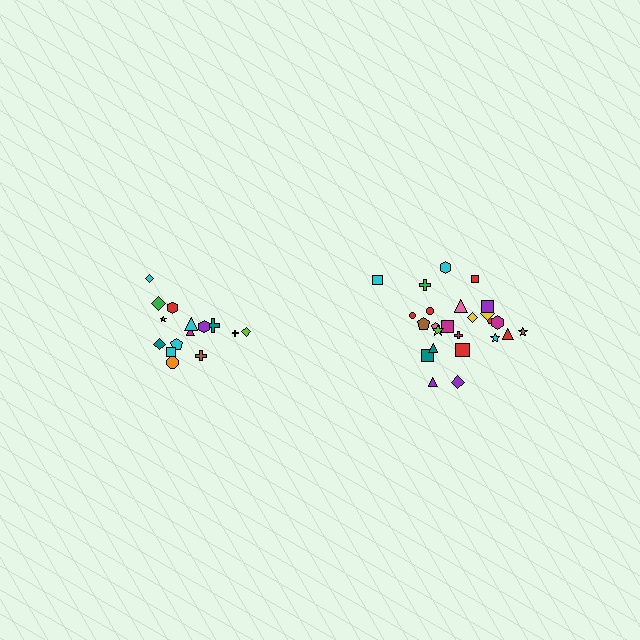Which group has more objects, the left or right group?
The right group.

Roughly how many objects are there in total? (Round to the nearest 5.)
Roughly 40 objects in total.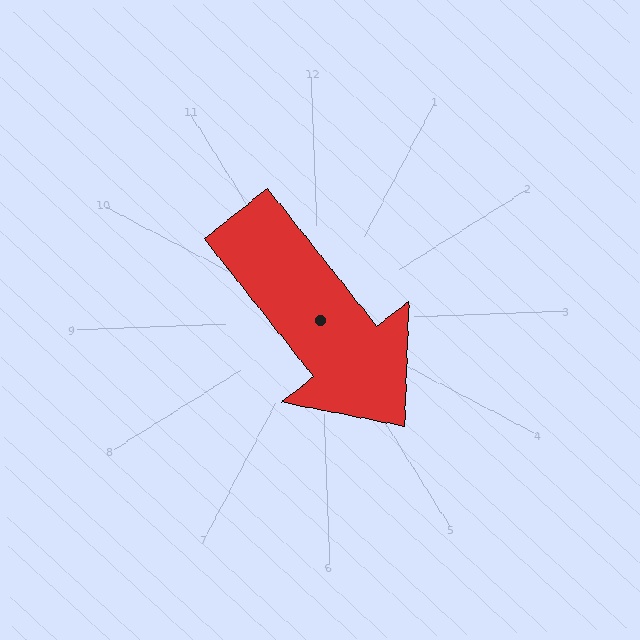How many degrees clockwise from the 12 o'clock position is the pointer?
Approximately 144 degrees.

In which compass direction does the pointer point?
Southeast.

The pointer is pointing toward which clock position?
Roughly 5 o'clock.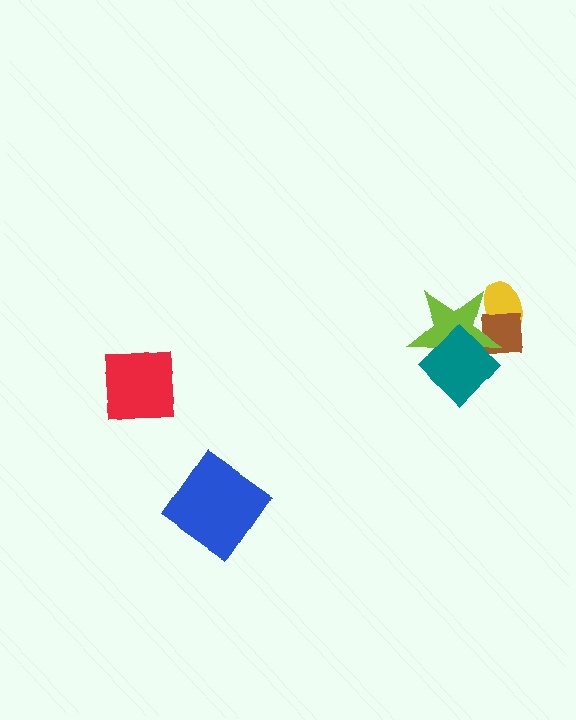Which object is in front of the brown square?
The lime star is in front of the brown square.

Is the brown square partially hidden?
Yes, it is partially covered by another shape.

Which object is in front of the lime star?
The teal diamond is in front of the lime star.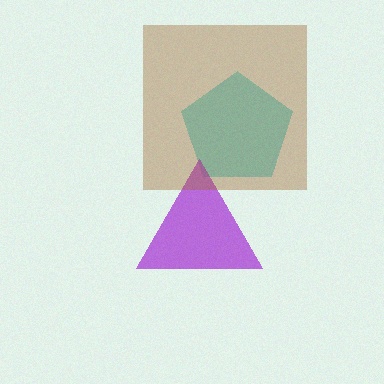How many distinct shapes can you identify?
There are 3 distinct shapes: a cyan pentagon, a purple triangle, a brown square.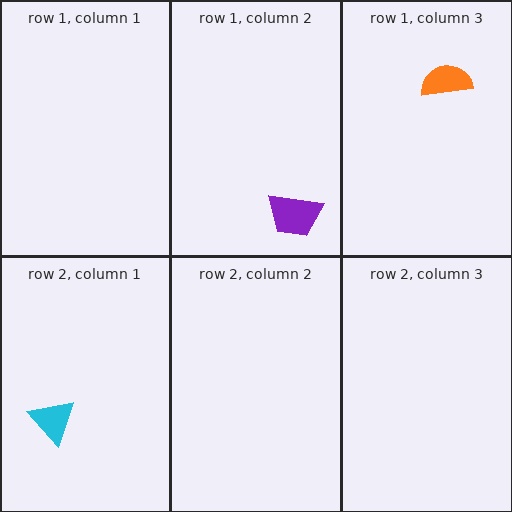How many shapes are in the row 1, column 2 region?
1.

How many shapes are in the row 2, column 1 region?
1.